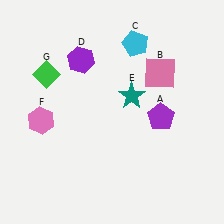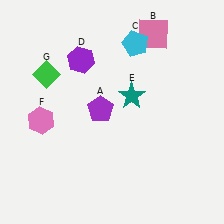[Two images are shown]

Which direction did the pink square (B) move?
The pink square (B) moved up.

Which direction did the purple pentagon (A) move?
The purple pentagon (A) moved left.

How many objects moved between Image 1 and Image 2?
2 objects moved between the two images.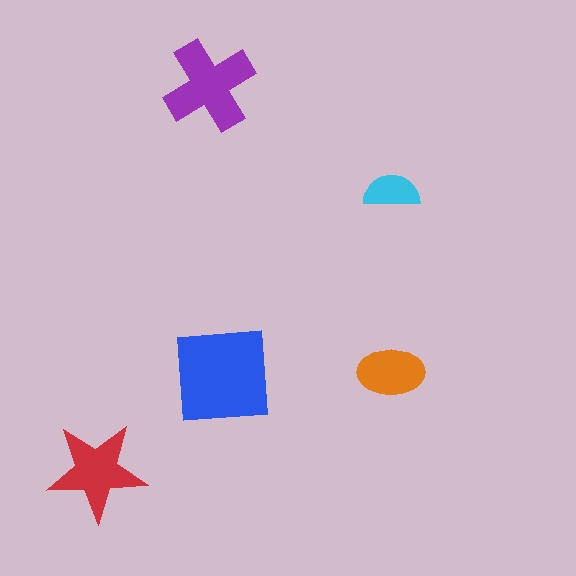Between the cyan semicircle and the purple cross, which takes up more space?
The purple cross.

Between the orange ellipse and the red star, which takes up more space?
The red star.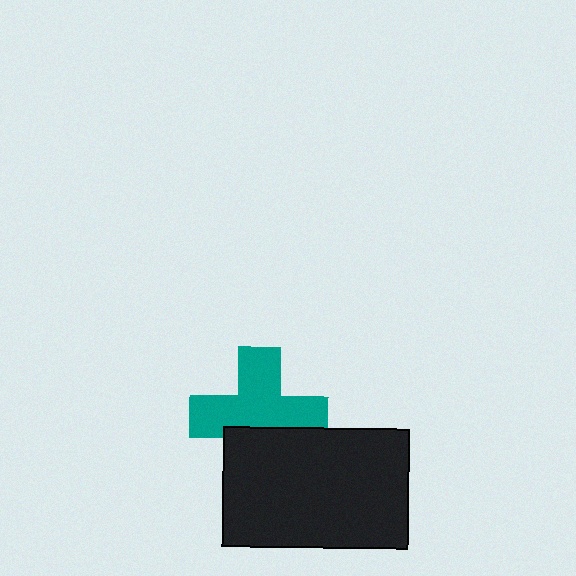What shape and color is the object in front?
The object in front is a black rectangle.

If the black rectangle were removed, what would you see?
You would see the complete teal cross.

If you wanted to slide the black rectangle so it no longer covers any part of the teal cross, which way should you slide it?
Slide it down — that is the most direct way to separate the two shapes.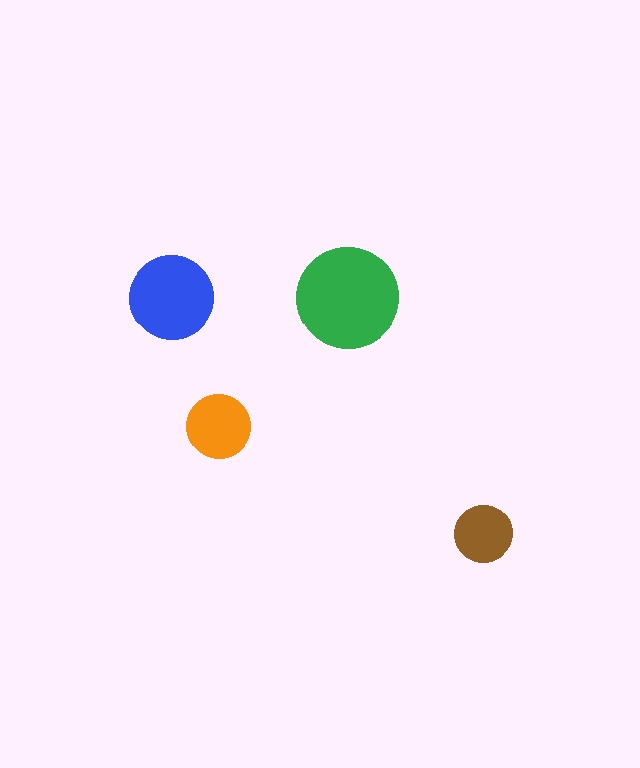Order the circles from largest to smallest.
the green one, the blue one, the orange one, the brown one.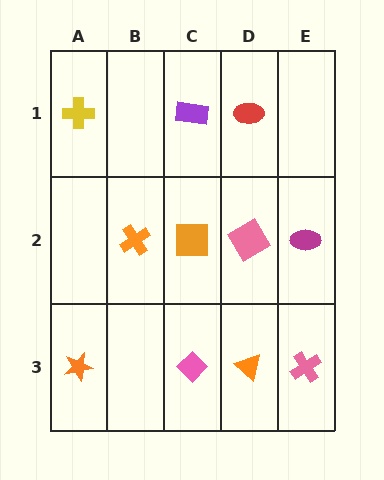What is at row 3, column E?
A pink cross.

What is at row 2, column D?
A pink diamond.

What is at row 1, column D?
A red ellipse.